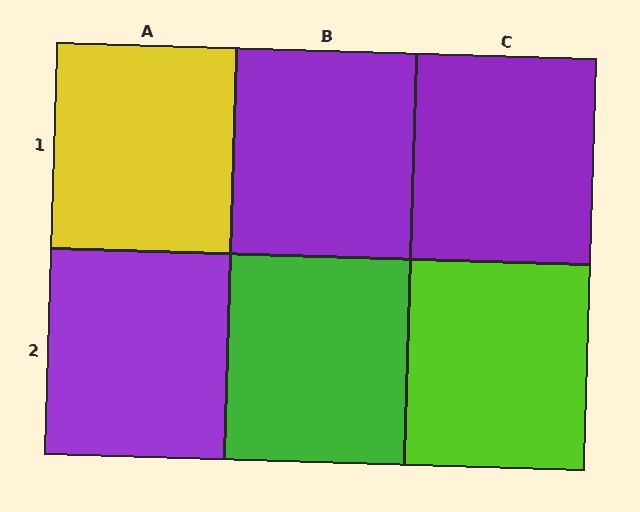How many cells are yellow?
1 cell is yellow.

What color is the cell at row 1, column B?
Purple.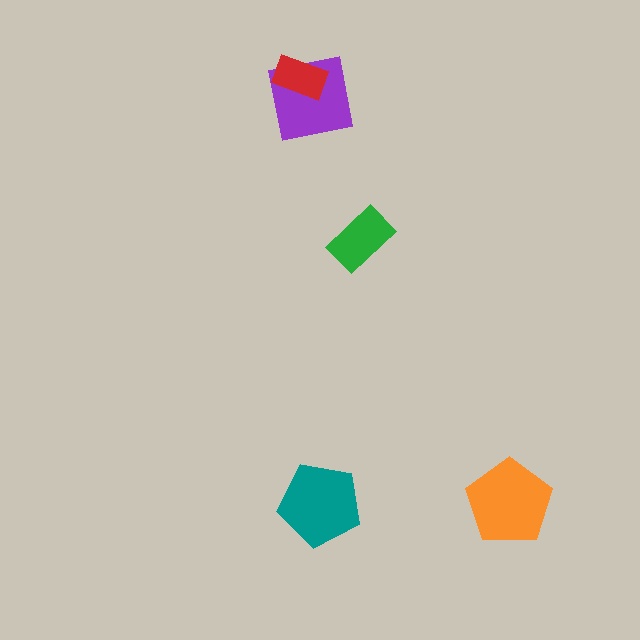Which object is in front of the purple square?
The red rectangle is in front of the purple square.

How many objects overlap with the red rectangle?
1 object overlaps with the red rectangle.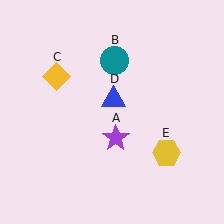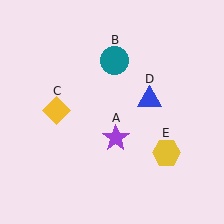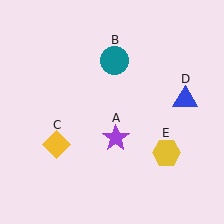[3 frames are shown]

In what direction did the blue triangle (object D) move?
The blue triangle (object D) moved right.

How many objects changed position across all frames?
2 objects changed position: yellow diamond (object C), blue triangle (object D).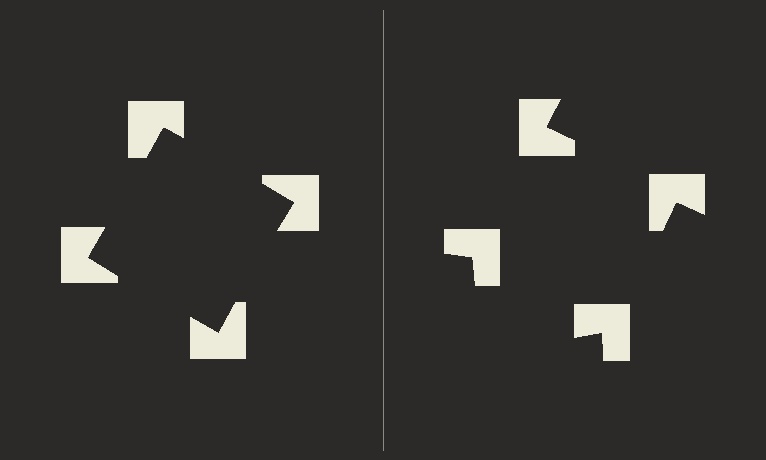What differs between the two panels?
The notched squares are positioned identically on both sides; only the wedge orientations differ. On the left they align to a square; on the right they are misaligned.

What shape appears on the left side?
An illusory square.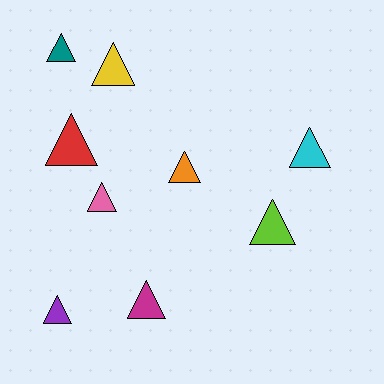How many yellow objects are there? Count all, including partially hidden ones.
There is 1 yellow object.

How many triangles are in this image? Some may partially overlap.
There are 9 triangles.